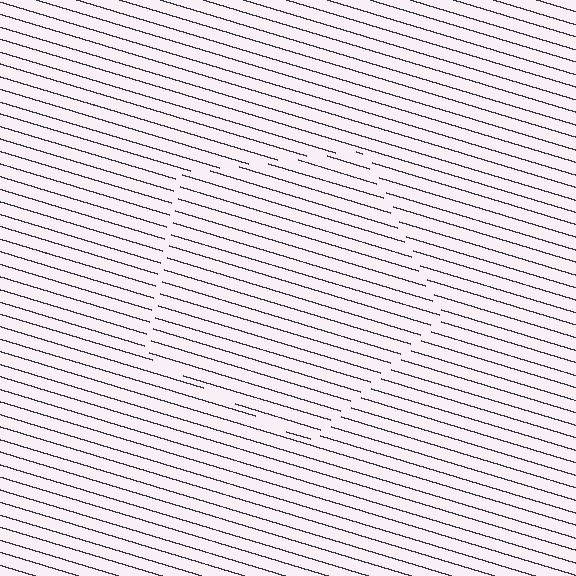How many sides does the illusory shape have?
5 sides — the line-ends trace a pentagon.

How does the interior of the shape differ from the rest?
The interior of the shape contains the same grating, shifted by half a period — the contour is defined by the phase discontinuity where line-ends from the inner and outer gratings abut.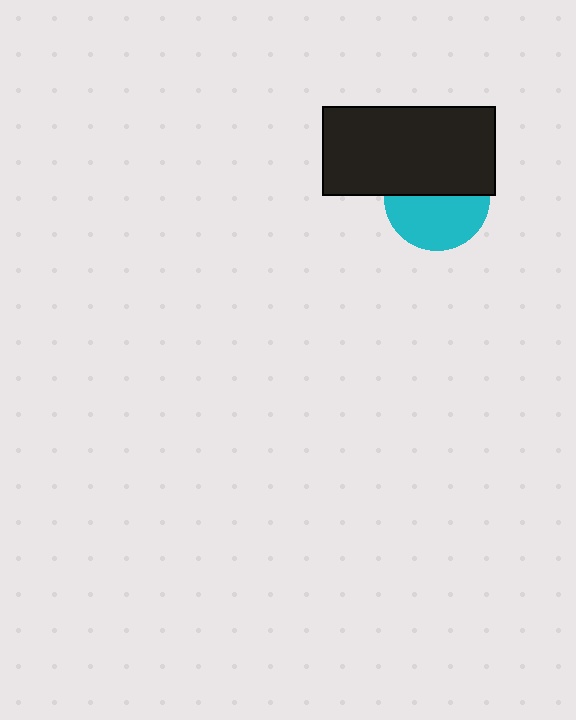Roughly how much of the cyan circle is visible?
About half of it is visible (roughly 53%).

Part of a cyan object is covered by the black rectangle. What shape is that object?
It is a circle.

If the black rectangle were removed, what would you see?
You would see the complete cyan circle.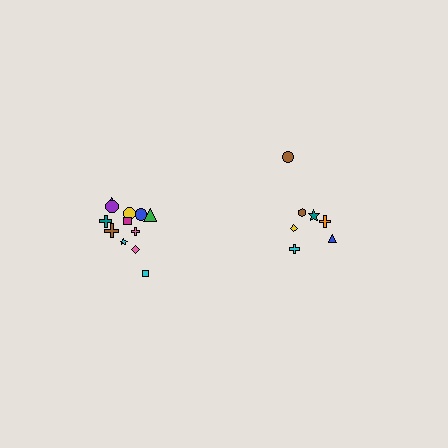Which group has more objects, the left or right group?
The left group.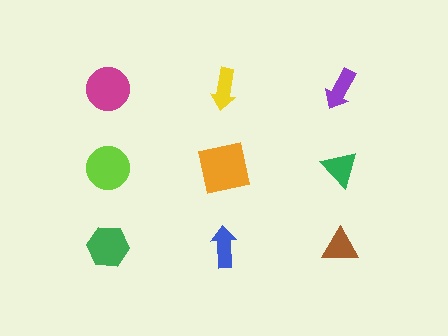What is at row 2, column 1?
A lime circle.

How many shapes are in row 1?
3 shapes.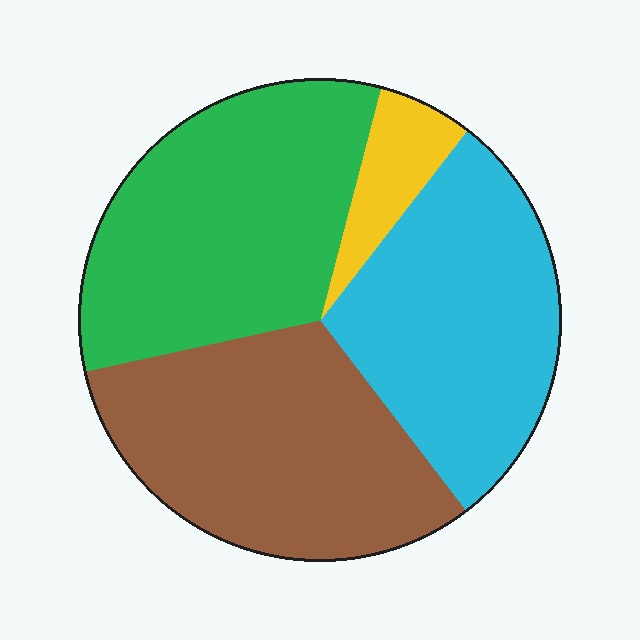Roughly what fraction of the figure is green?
Green takes up between a quarter and a half of the figure.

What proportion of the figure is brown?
Brown takes up about one third (1/3) of the figure.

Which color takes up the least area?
Yellow, at roughly 5%.